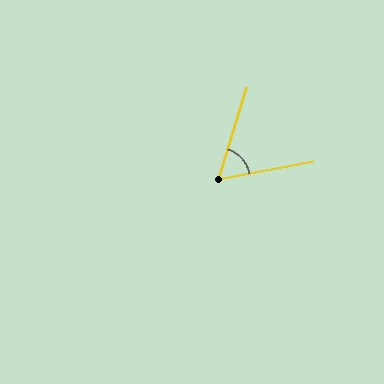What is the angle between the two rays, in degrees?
Approximately 62 degrees.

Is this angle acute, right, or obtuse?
It is acute.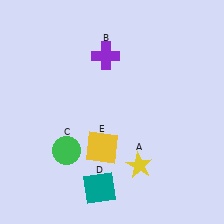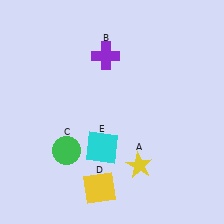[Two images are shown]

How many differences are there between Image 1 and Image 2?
There are 2 differences between the two images.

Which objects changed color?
D changed from teal to yellow. E changed from yellow to cyan.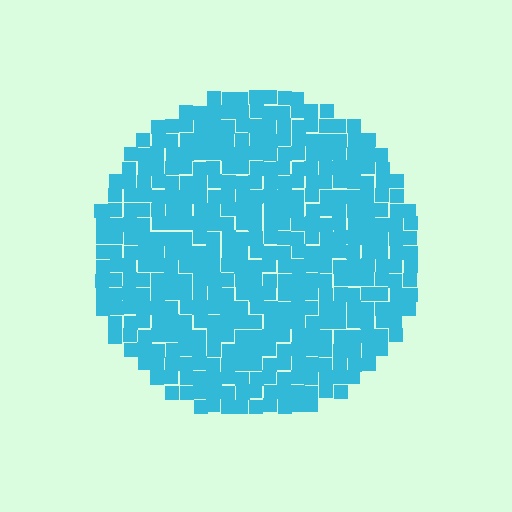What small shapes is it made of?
It is made of small squares.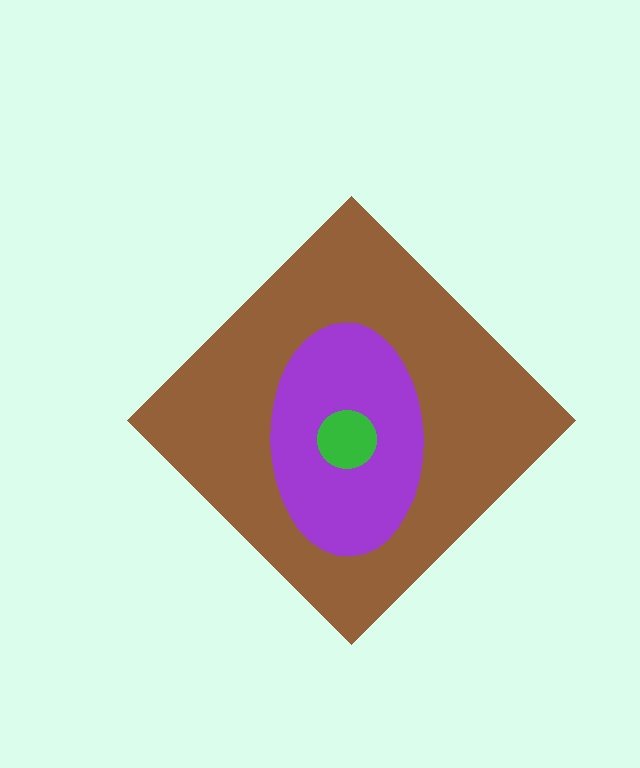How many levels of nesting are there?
3.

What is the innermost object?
The green circle.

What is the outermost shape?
The brown diamond.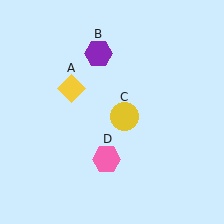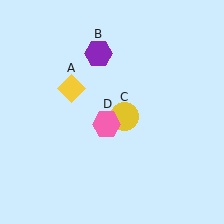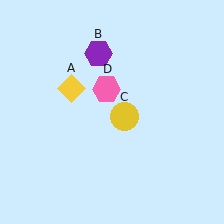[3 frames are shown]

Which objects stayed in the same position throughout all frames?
Yellow diamond (object A) and purple hexagon (object B) and yellow circle (object C) remained stationary.